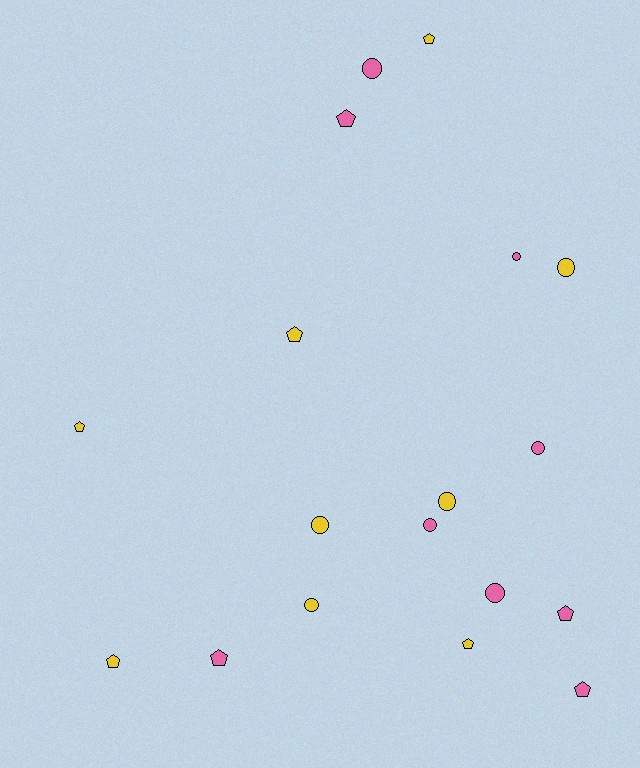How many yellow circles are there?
There are 4 yellow circles.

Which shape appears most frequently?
Pentagon, with 9 objects.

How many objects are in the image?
There are 18 objects.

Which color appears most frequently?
Pink, with 9 objects.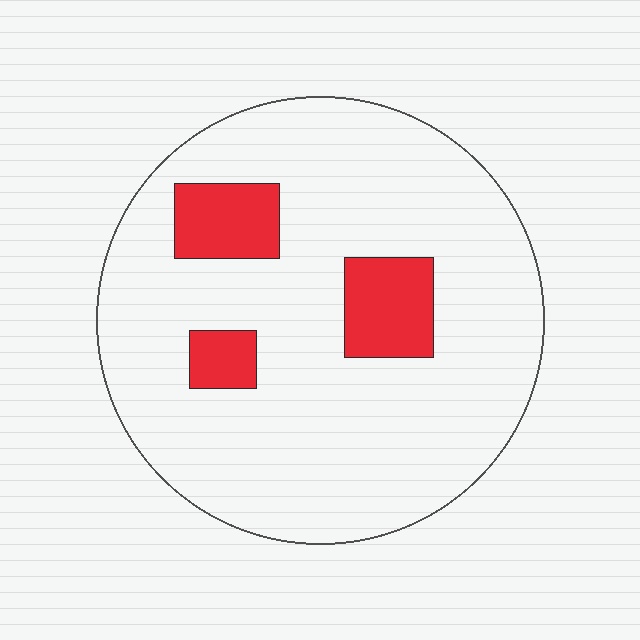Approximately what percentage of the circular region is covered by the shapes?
Approximately 15%.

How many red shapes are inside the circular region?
3.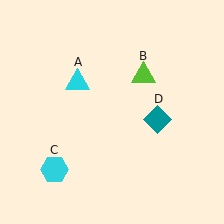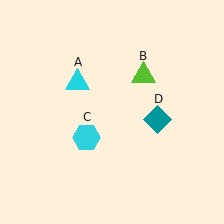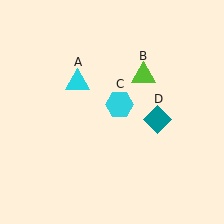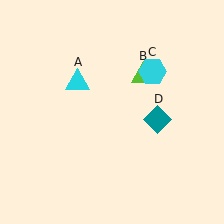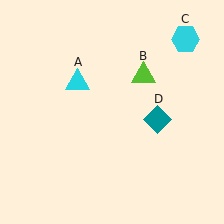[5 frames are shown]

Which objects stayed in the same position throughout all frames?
Cyan triangle (object A) and lime triangle (object B) and teal diamond (object D) remained stationary.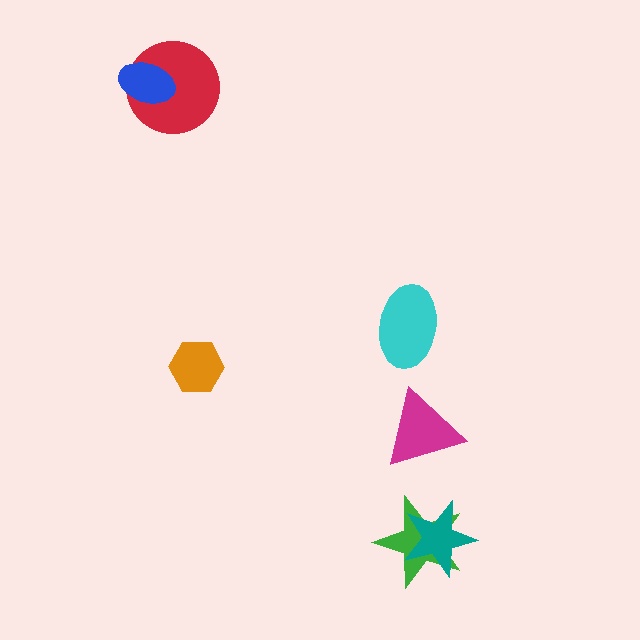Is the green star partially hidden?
Yes, it is partially covered by another shape.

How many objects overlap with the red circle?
1 object overlaps with the red circle.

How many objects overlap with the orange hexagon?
0 objects overlap with the orange hexagon.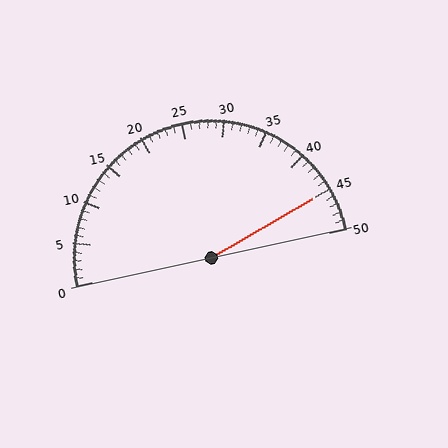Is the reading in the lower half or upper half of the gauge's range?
The reading is in the upper half of the range (0 to 50).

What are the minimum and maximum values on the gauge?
The gauge ranges from 0 to 50.